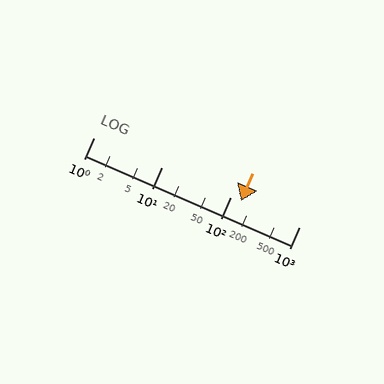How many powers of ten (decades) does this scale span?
The scale spans 3 decades, from 1 to 1000.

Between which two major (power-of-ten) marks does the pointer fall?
The pointer is between 100 and 1000.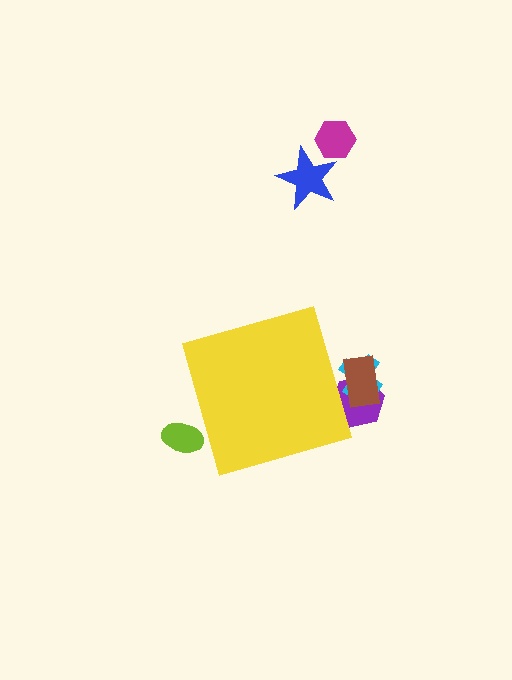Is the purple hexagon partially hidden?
Yes, the purple hexagon is partially hidden behind the yellow diamond.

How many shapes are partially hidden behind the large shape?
4 shapes are partially hidden.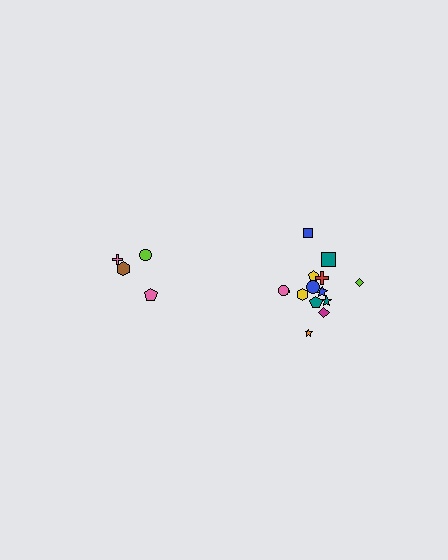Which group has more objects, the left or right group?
The right group.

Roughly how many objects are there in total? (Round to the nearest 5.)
Roughly 20 objects in total.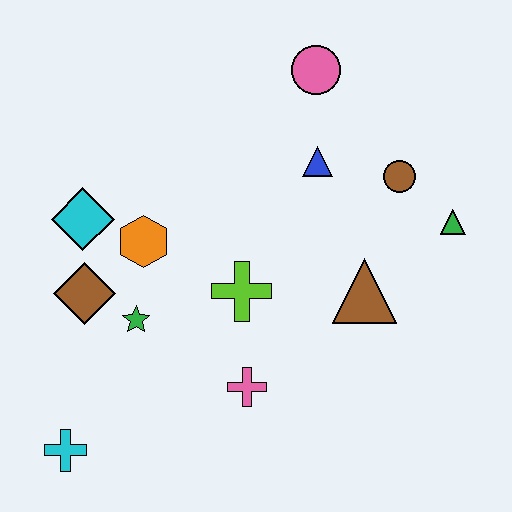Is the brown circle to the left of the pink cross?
No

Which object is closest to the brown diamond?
The green star is closest to the brown diamond.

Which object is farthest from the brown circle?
The cyan cross is farthest from the brown circle.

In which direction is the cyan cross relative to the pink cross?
The cyan cross is to the left of the pink cross.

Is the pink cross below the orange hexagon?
Yes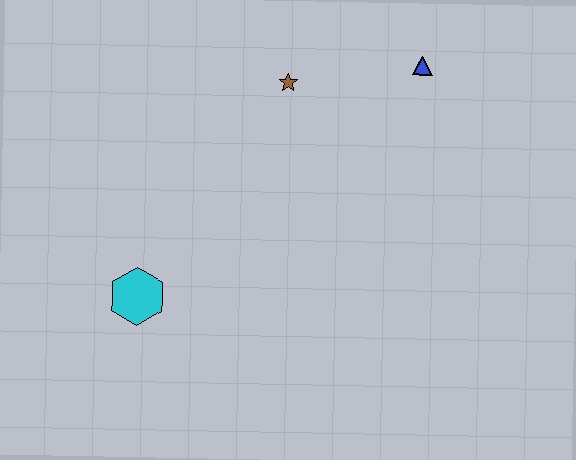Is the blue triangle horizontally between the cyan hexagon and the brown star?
No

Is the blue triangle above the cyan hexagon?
Yes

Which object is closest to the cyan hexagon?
The brown star is closest to the cyan hexagon.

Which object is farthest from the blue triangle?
The cyan hexagon is farthest from the blue triangle.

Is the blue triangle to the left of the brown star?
No